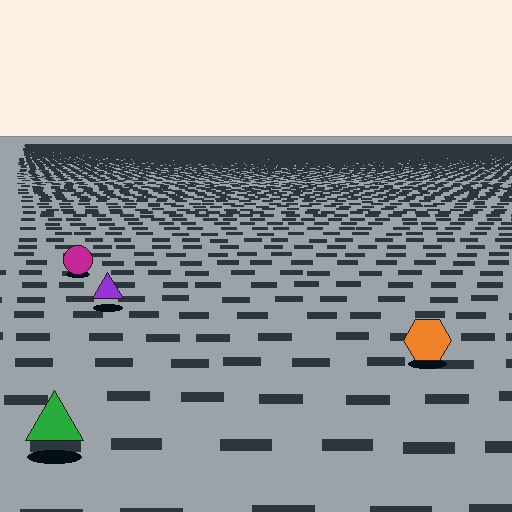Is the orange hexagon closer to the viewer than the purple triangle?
Yes. The orange hexagon is closer — you can tell from the texture gradient: the ground texture is coarser near it.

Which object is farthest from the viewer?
The magenta circle is farthest from the viewer. It appears smaller and the ground texture around it is denser.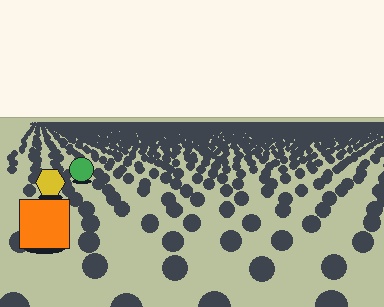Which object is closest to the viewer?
The orange square is closest. The texture marks near it are larger and more spread out.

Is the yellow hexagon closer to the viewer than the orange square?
No. The orange square is closer — you can tell from the texture gradient: the ground texture is coarser near it.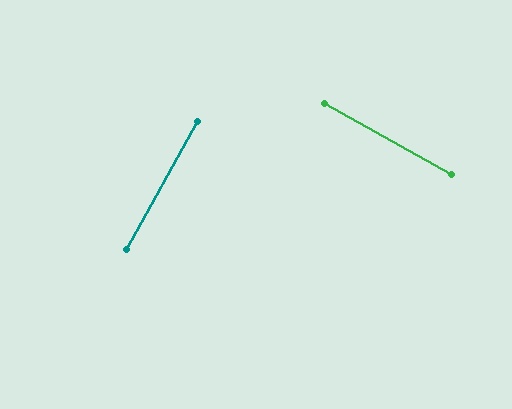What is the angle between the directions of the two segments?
Approximately 90 degrees.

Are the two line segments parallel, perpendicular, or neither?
Perpendicular — they meet at approximately 90°.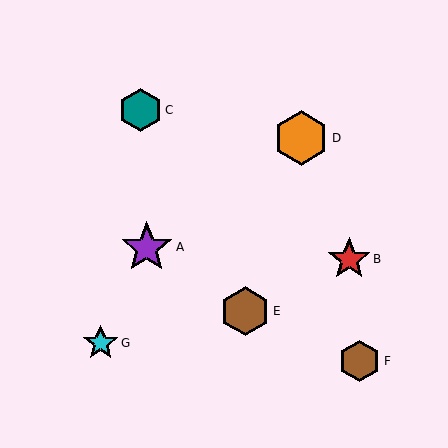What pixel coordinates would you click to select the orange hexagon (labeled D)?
Click at (301, 138) to select the orange hexagon D.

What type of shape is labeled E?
Shape E is a brown hexagon.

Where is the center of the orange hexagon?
The center of the orange hexagon is at (301, 138).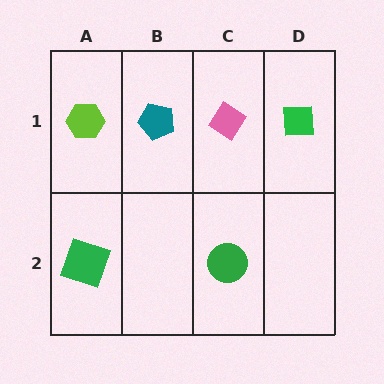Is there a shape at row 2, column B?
No, that cell is empty.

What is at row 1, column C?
A pink diamond.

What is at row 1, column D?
A green square.